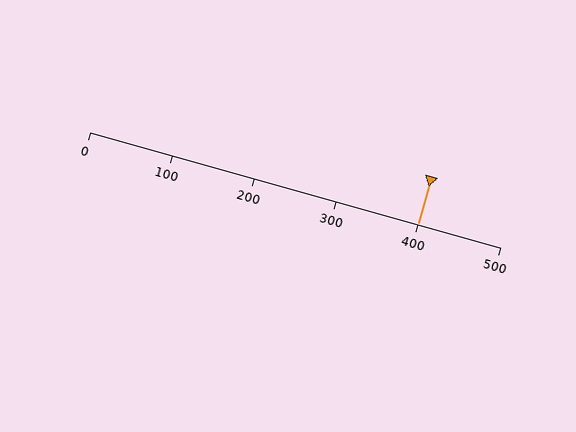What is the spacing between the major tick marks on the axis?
The major ticks are spaced 100 apart.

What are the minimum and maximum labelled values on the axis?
The axis runs from 0 to 500.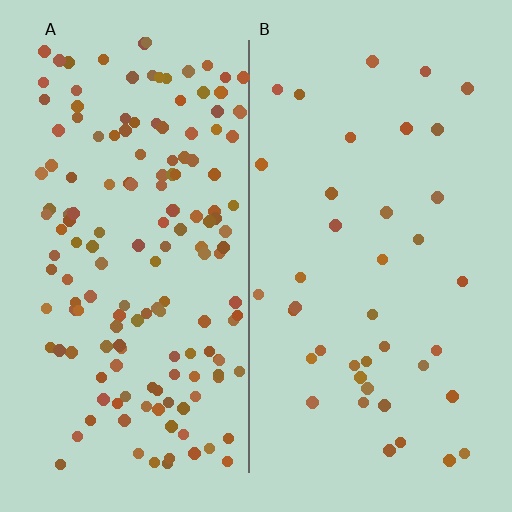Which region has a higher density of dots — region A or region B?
A (the left).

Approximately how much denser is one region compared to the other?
Approximately 4.0× — region A over region B.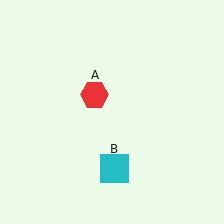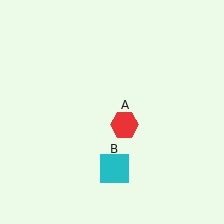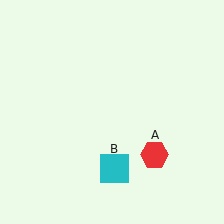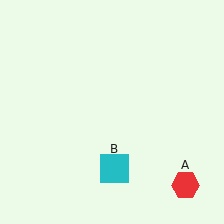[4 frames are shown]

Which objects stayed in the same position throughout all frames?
Cyan square (object B) remained stationary.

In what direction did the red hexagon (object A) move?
The red hexagon (object A) moved down and to the right.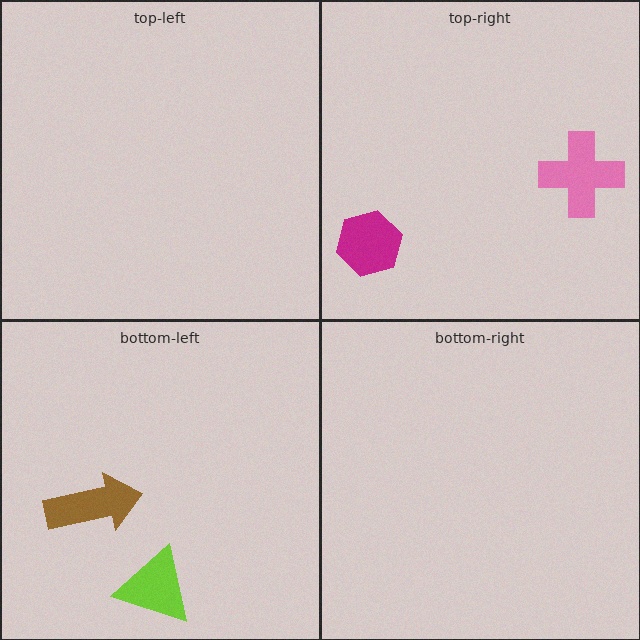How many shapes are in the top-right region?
2.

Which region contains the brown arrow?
The bottom-left region.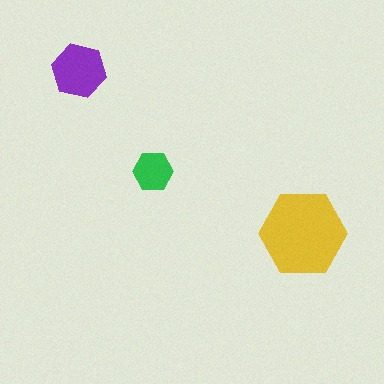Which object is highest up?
The purple hexagon is topmost.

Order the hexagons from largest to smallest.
the yellow one, the purple one, the green one.